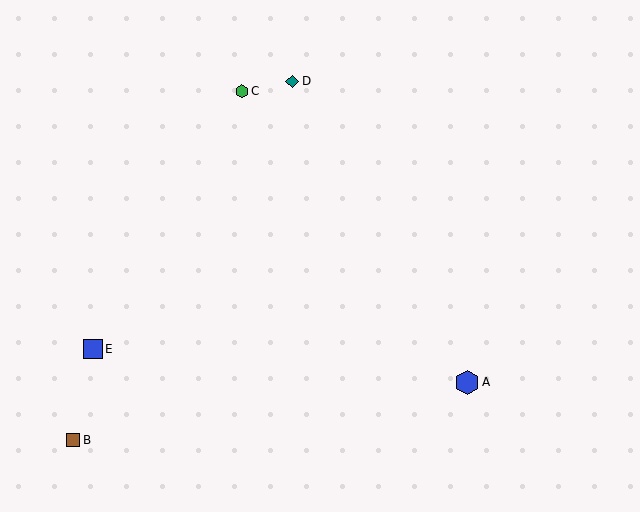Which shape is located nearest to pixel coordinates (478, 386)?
The blue hexagon (labeled A) at (467, 382) is nearest to that location.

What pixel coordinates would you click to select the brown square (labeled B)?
Click at (73, 440) to select the brown square B.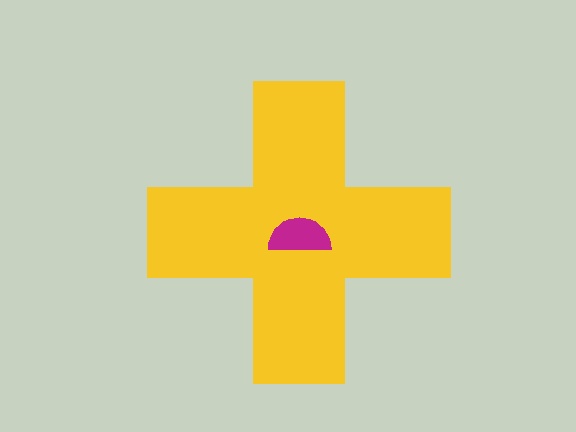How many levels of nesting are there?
2.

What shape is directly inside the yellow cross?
The magenta semicircle.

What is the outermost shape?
The yellow cross.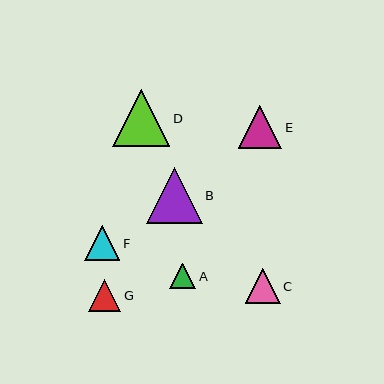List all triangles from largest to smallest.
From largest to smallest: D, B, E, C, F, G, A.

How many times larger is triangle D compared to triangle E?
Triangle D is approximately 1.3 times the size of triangle E.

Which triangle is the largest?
Triangle D is the largest with a size of approximately 57 pixels.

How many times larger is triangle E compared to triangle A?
Triangle E is approximately 1.7 times the size of triangle A.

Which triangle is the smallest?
Triangle A is the smallest with a size of approximately 26 pixels.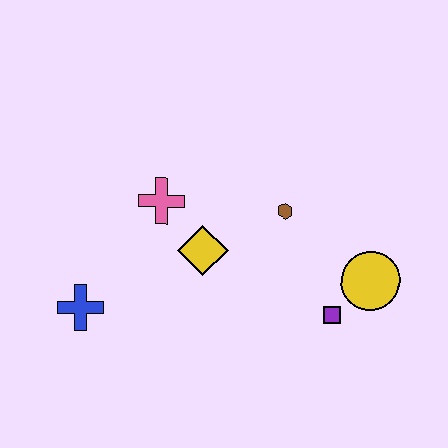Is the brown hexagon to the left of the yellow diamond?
No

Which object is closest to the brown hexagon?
The yellow diamond is closest to the brown hexagon.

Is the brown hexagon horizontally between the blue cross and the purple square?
Yes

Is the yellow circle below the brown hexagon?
Yes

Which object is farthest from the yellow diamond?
The yellow circle is farthest from the yellow diamond.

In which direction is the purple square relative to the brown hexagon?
The purple square is below the brown hexagon.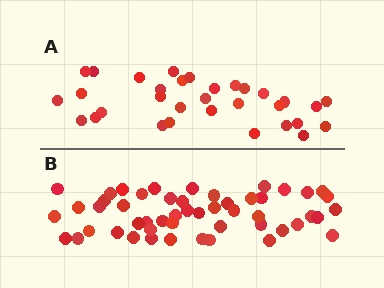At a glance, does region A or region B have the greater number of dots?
Region B (the bottom region) has more dots.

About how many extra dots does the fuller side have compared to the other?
Region B has approximately 20 more dots than region A.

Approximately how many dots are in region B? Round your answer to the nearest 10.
About 50 dots. (The exact count is 51, which rounds to 50.)